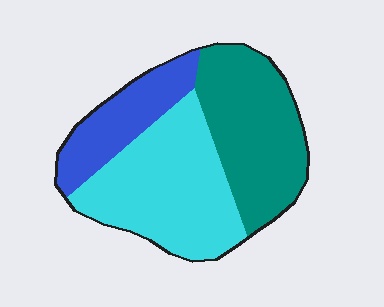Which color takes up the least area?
Blue, at roughly 20%.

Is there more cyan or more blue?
Cyan.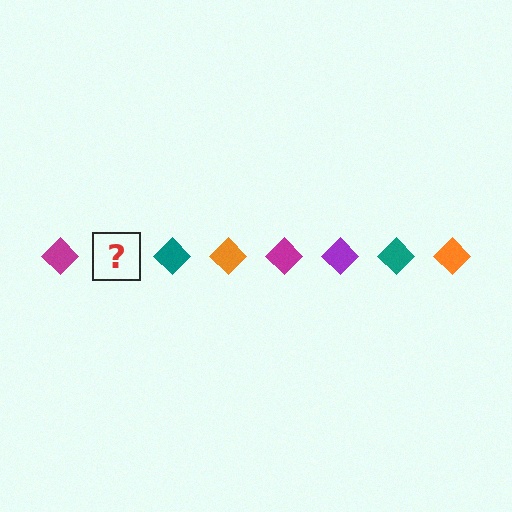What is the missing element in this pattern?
The missing element is a purple diamond.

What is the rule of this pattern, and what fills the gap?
The rule is that the pattern cycles through magenta, purple, teal, orange diamonds. The gap should be filled with a purple diamond.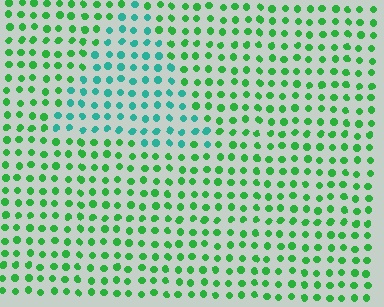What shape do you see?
I see a triangle.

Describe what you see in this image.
The image is filled with small green elements in a uniform arrangement. A triangle-shaped region is visible where the elements are tinted to a slightly different hue, forming a subtle color boundary.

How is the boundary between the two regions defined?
The boundary is defined purely by a slight shift in hue (about 42 degrees). Spacing, size, and orientation are identical on both sides.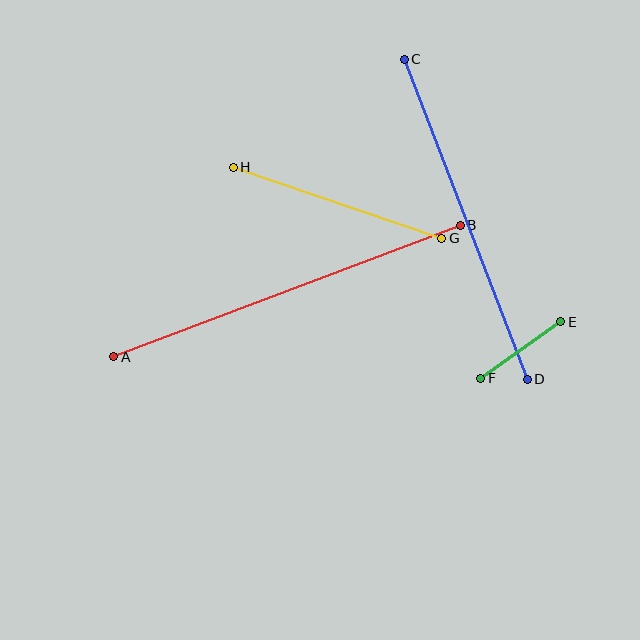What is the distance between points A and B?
The distance is approximately 371 pixels.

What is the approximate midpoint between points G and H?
The midpoint is at approximately (337, 203) pixels.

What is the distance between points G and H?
The distance is approximately 220 pixels.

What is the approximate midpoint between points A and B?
The midpoint is at approximately (287, 291) pixels.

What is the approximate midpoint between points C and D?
The midpoint is at approximately (466, 219) pixels.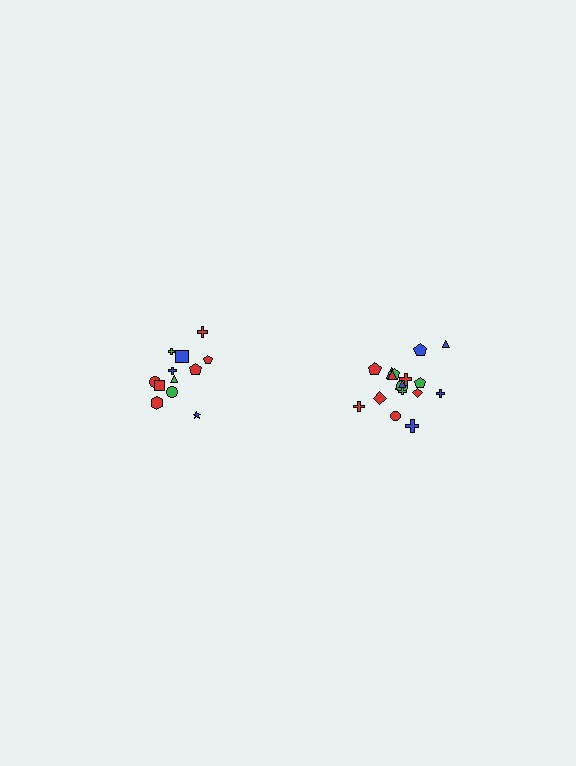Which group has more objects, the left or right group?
The right group.